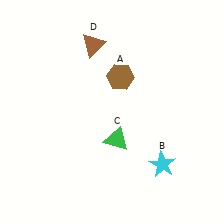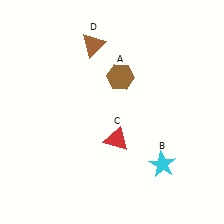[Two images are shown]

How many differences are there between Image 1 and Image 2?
There is 1 difference between the two images.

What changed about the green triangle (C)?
In Image 1, C is green. In Image 2, it changed to red.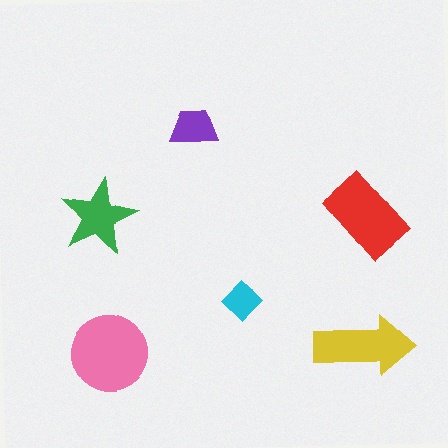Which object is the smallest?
The cyan diamond.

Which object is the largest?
The pink circle.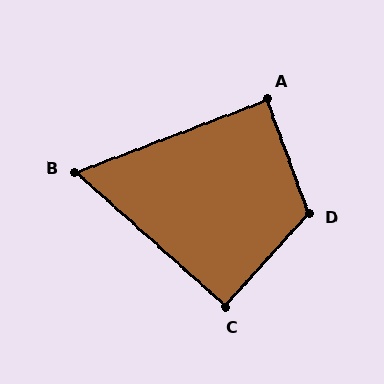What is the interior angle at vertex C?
Approximately 91 degrees (approximately right).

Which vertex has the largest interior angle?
D, at approximately 118 degrees.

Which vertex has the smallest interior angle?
B, at approximately 62 degrees.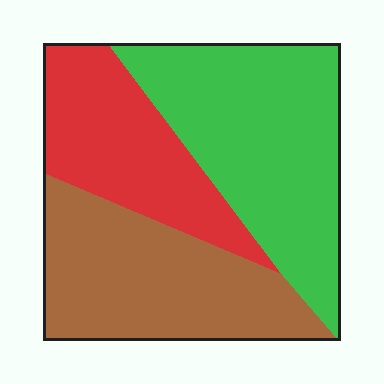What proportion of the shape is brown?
Brown covers around 35% of the shape.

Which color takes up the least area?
Red, at roughly 25%.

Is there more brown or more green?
Green.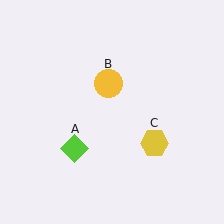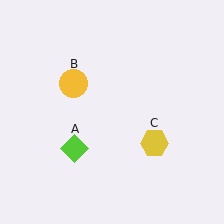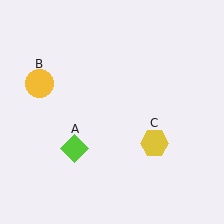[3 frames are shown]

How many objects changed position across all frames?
1 object changed position: yellow circle (object B).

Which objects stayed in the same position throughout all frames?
Lime diamond (object A) and yellow hexagon (object C) remained stationary.